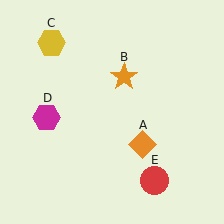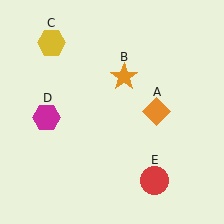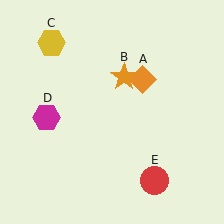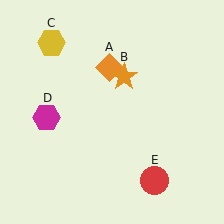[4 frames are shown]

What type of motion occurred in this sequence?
The orange diamond (object A) rotated counterclockwise around the center of the scene.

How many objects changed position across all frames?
1 object changed position: orange diamond (object A).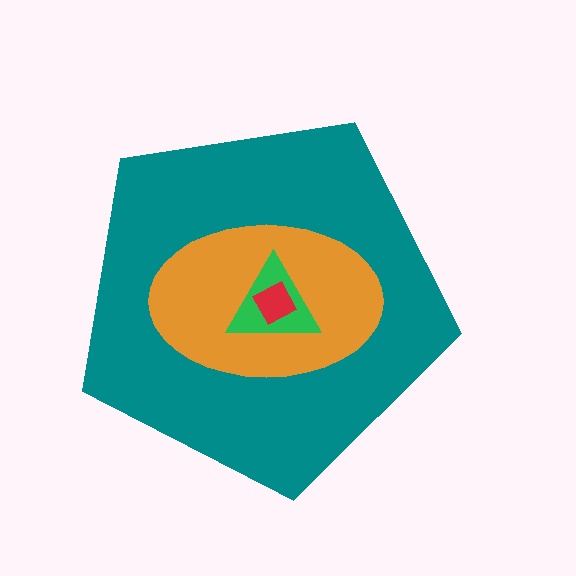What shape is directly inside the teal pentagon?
The orange ellipse.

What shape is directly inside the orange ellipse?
The green triangle.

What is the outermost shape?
The teal pentagon.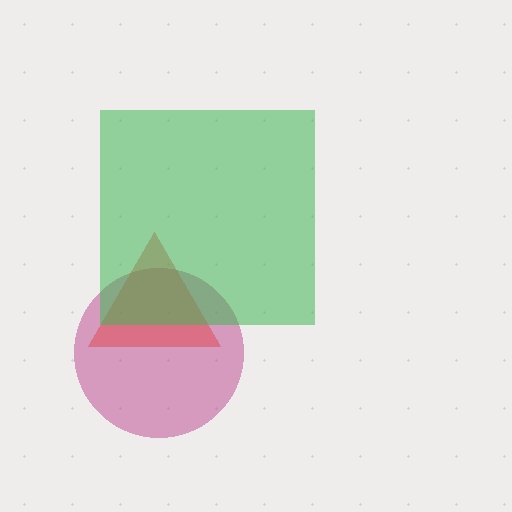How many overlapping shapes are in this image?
There are 3 overlapping shapes in the image.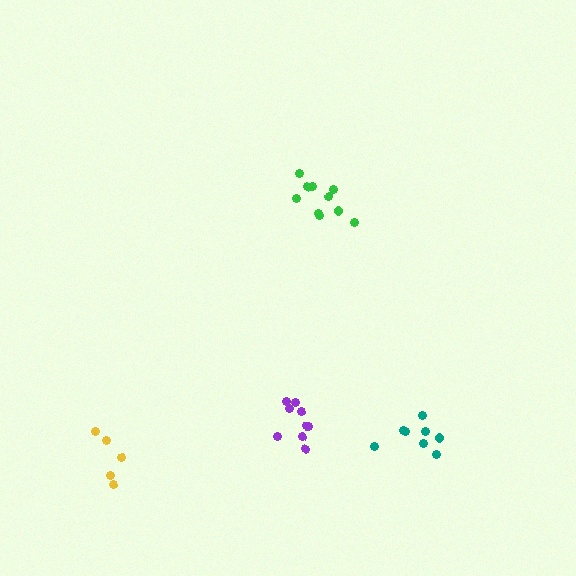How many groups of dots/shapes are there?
There are 4 groups.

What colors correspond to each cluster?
The clusters are colored: purple, green, yellow, teal.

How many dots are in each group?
Group 1: 9 dots, Group 2: 10 dots, Group 3: 5 dots, Group 4: 8 dots (32 total).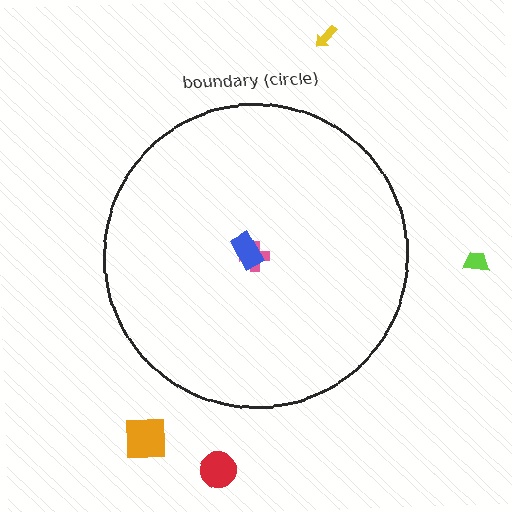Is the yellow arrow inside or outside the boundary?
Outside.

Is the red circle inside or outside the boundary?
Outside.